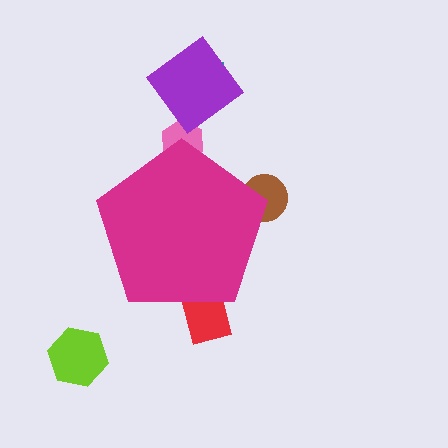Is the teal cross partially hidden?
No, the teal cross is fully visible.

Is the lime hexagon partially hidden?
No, the lime hexagon is fully visible.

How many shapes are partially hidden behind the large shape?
3 shapes are partially hidden.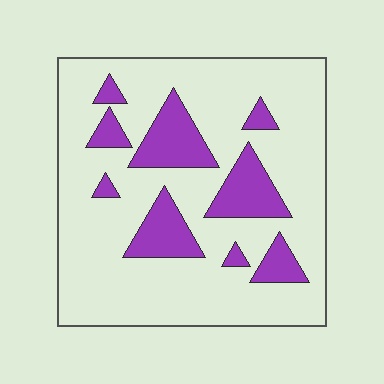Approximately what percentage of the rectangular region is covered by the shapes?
Approximately 20%.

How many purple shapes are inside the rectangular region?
9.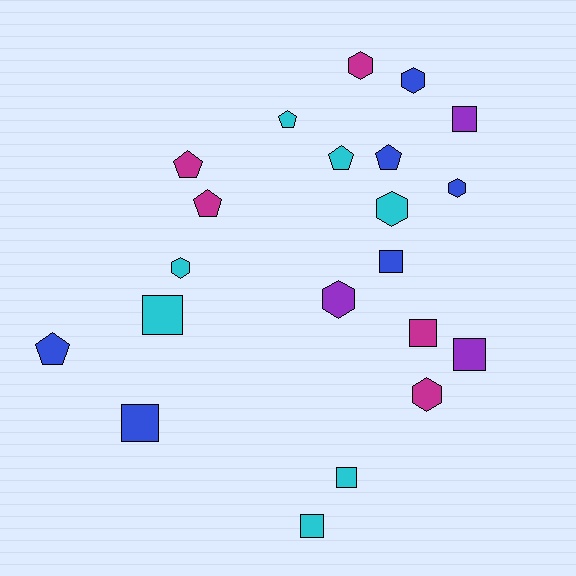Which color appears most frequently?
Cyan, with 7 objects.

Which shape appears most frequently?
Square, with 8 objects.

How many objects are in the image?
There are 21 objects.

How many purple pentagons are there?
There are no purple pentagons.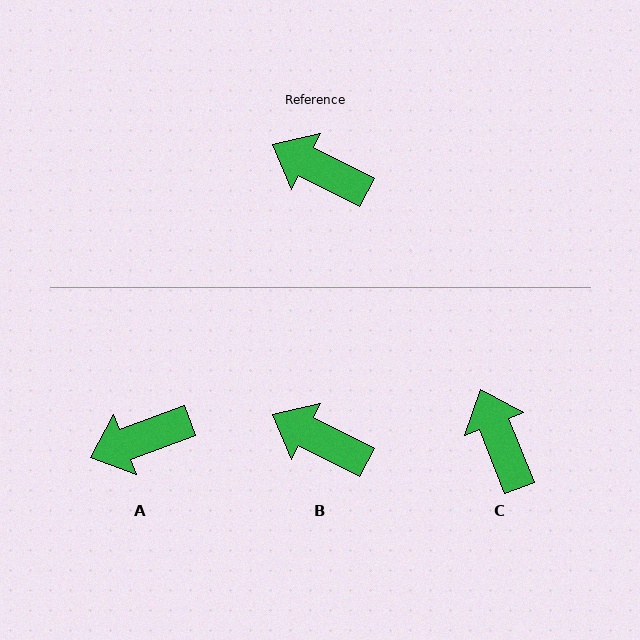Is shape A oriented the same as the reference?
No, it is off by about 47 degrees.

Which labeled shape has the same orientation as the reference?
B.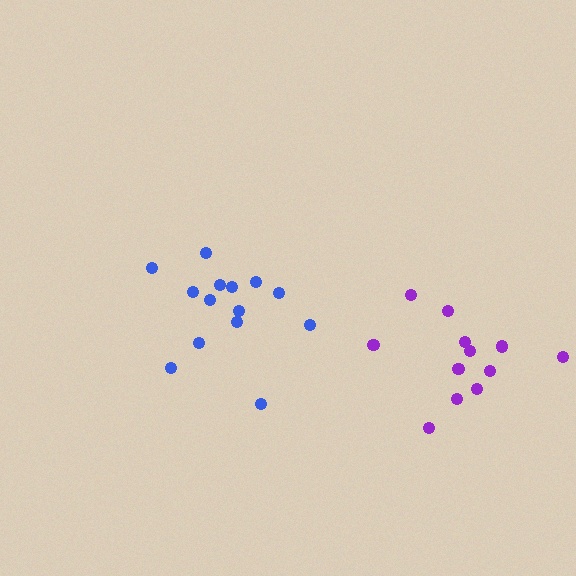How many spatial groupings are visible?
There are 2 spatial groupings.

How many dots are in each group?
Group 1: 12 dots, Group 2: 14 dots (26 total).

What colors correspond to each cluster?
The clusters are colored: purple, blue.